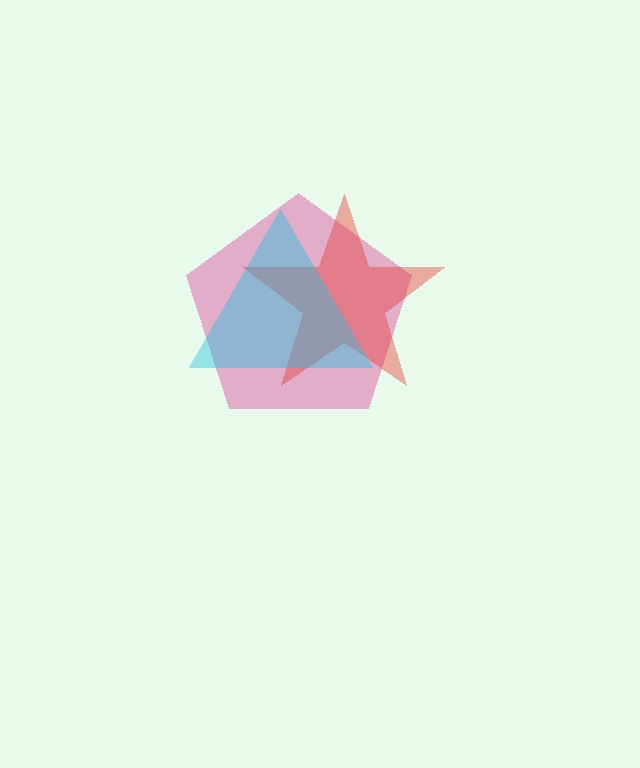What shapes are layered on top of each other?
The layered shapes are: a pink pentagon, a red star, a cyan triangle.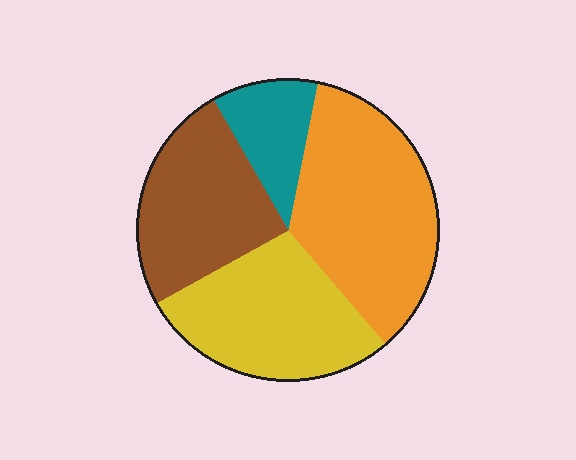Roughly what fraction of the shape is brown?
Brown covers roughly 25% of the shape.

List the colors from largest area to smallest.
From largest to smallest: orange, yellow, brown, teal.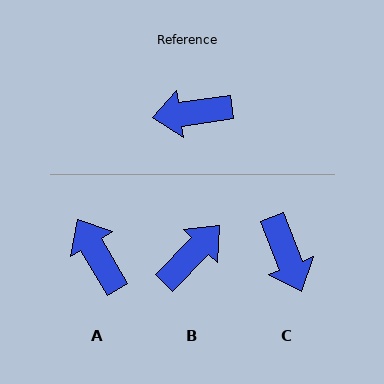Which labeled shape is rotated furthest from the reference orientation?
B, about 142 degrees away.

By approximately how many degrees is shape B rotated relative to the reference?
Approximately 142 degrees clockwise.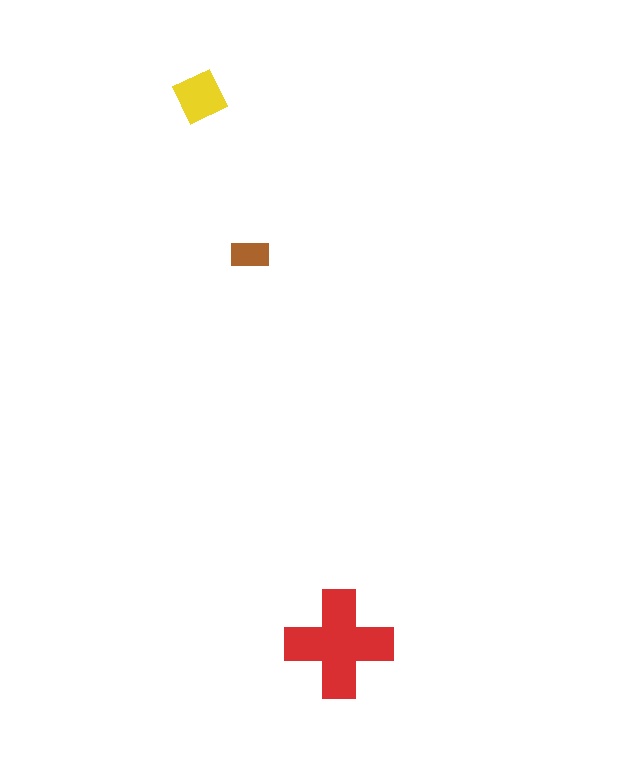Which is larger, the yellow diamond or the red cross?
The red cross.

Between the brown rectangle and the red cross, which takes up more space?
The red cross.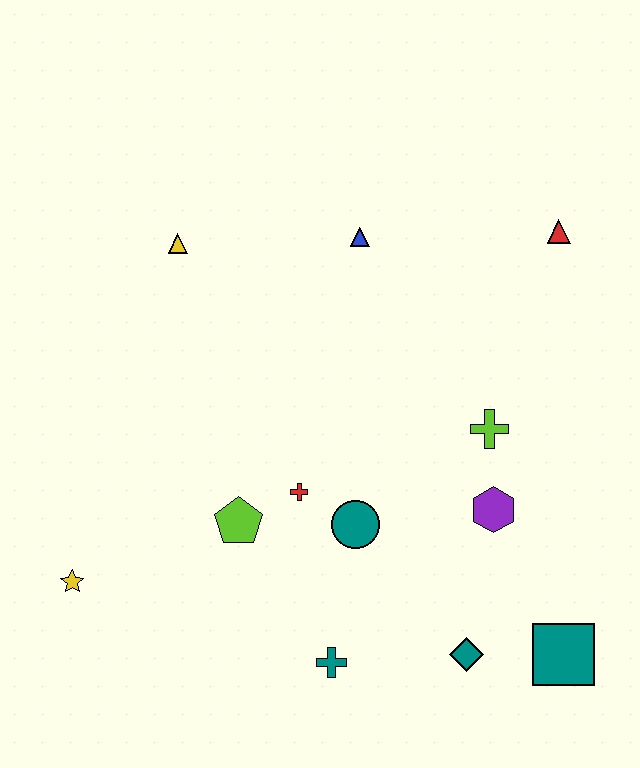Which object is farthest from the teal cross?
The red triangle is farthest from the teal cross.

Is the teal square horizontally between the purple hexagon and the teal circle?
No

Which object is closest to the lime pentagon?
The red cross is closest to the lime pentagon.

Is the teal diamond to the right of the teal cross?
Yes